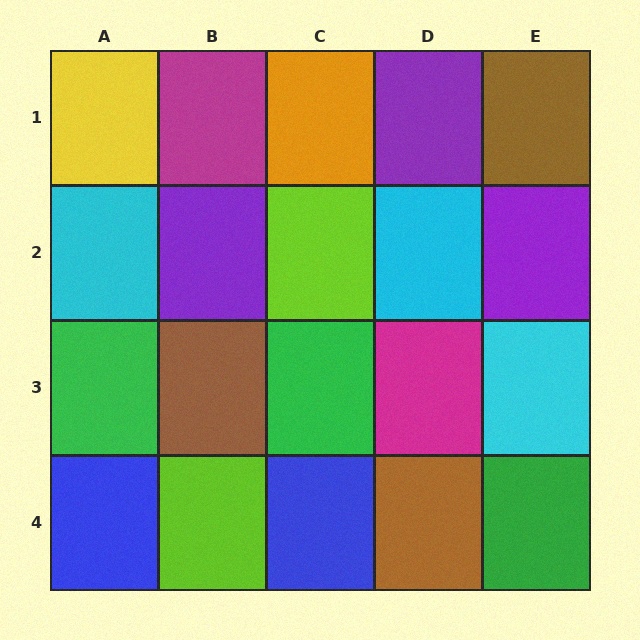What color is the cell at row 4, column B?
Lime.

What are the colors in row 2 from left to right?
Cyan, purple, lime, cyan, purple.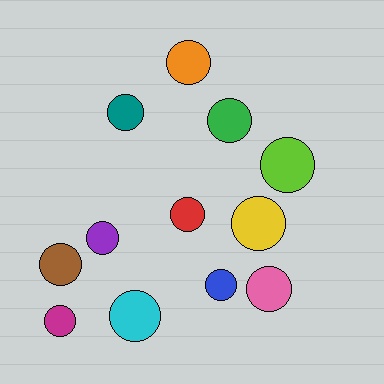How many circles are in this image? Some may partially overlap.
There are 12 circles.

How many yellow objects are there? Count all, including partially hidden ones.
There is 1 yellow object.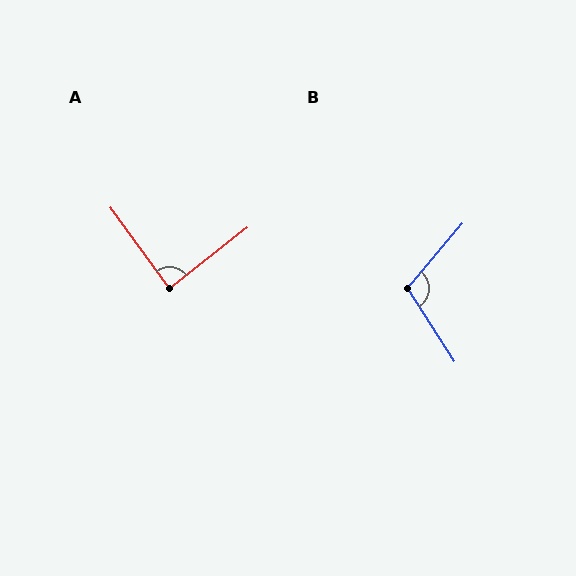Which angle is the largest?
B, at approximately 107 degrees.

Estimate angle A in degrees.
Approximately 88 degrees.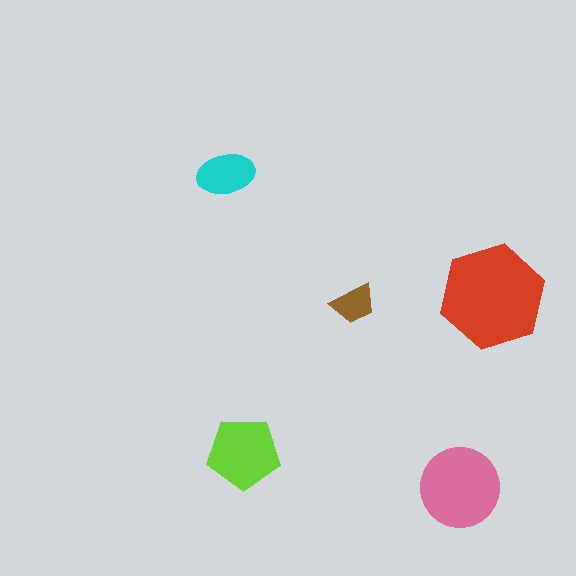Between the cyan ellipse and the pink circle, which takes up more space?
The pink circle.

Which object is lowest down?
The pink circle is bottommost.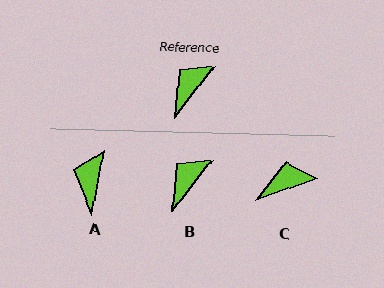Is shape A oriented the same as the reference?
No, it is off by about 27 degrees.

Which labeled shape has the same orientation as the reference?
B.